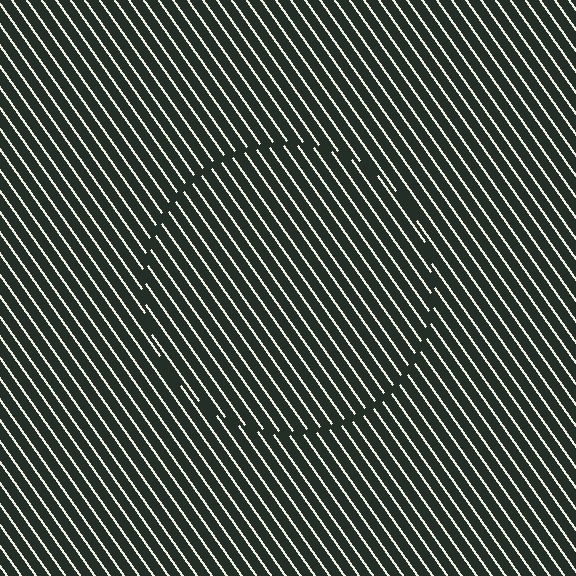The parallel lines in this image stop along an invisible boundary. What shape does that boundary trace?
An illusory circle. The interior of the shape contains the same grating, shifted by half a period — the contour is defined by the phase discontinuity where line-ends from the inner and outer gratings abut.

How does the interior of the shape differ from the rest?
The interior of the shape contains the same grating, shifted by half a period — the contour is defined by the phase discontinuity where line-ends from the inner and outer gratings abut.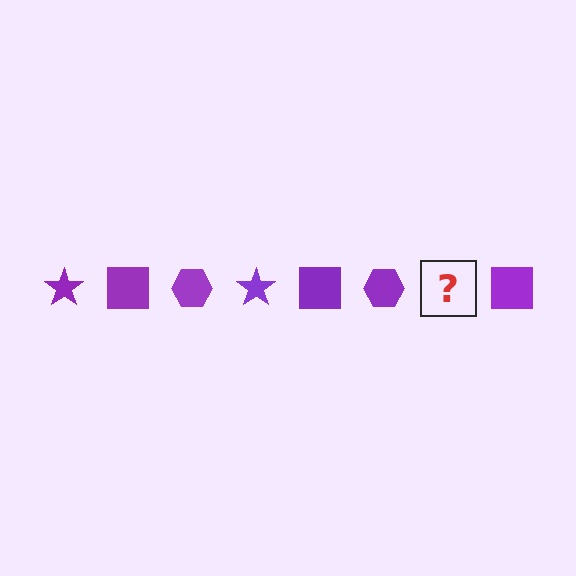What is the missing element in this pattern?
The missing element is a purple star.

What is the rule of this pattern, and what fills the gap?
The rule is that the pattern cycles through star, square, hexagon shapes in purple. The gap should be filled with a purple star.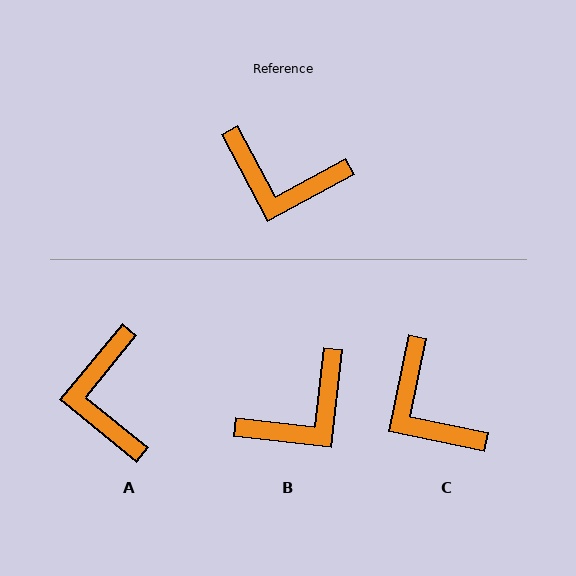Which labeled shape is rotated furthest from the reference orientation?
A, about 67 degrees away.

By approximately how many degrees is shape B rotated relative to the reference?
Approximately 55 degrees counter-clockwise.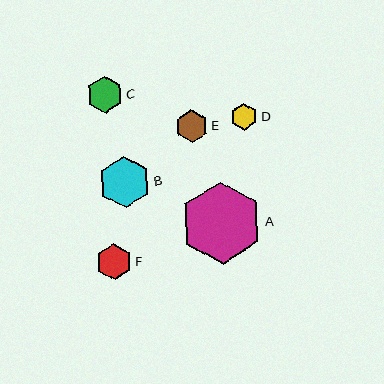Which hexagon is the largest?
Hexagon A is the largest with a size of approximately 82 pixels.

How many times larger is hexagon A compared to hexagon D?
Hexagon A is approximately 3.1 times the size of hexagon D.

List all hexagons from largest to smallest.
From largest to smallest: A, B, C, F, E, D.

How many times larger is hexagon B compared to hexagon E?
Hexagon B is approximately 1.6 times the size of hexagon E.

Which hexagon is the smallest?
Hexagon D is the smallest with a size of approximately 27 pixels.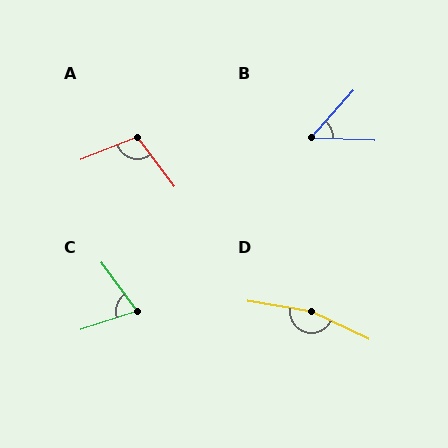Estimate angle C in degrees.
Approximately 72 degrees.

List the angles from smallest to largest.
B (50°), C (72°), A (105°), D (163°).